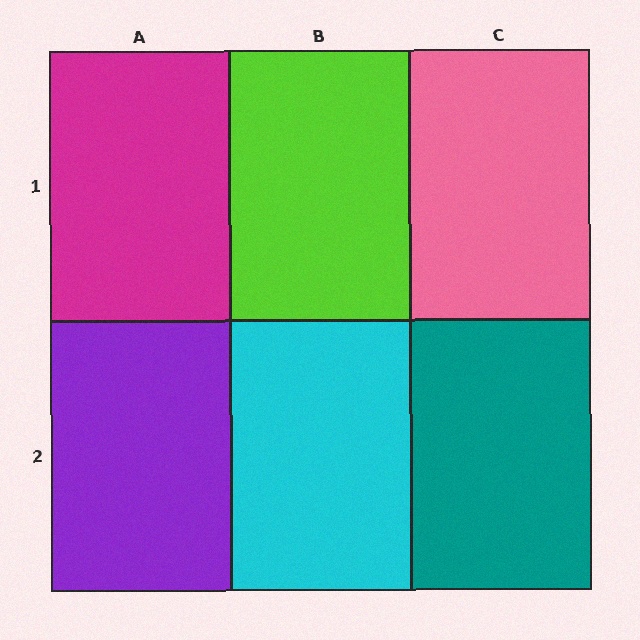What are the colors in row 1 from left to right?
Magenta, lime, pink.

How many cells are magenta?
1 cell is magenta.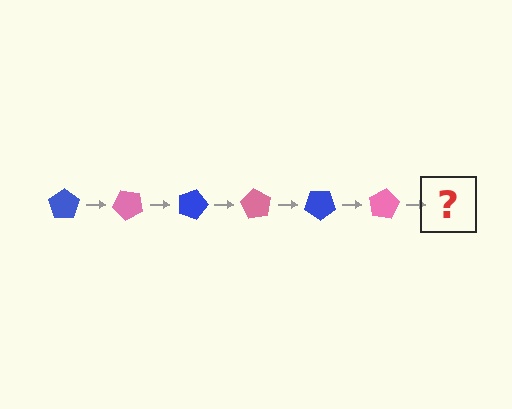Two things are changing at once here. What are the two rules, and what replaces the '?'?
The two rules are that it rotates 45 degrees each step and the color cycles through blue and pink. The '?' should be a blue pentagon, rotated 270 degrees from the start.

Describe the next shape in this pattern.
It should be a blue pentagon, rotated 270 degrees from the start.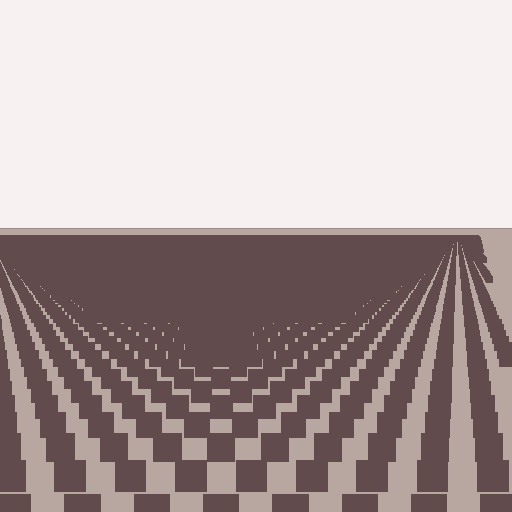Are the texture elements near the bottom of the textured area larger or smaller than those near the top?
Larger. Near the bottom, elements are closer to the viewer and appear at a bigger on-screen size.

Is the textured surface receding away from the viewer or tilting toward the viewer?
The surface is receding away from the viewer. Texture elements get smaller and denser toward the top.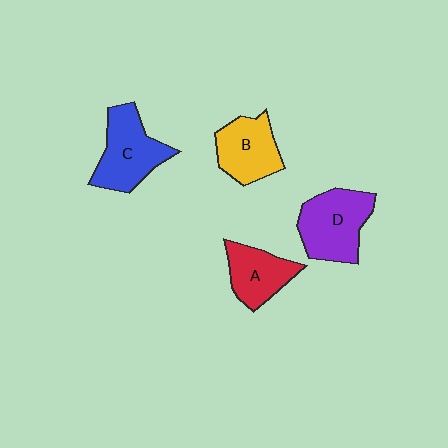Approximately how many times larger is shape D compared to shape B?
Approximately 1.2 times.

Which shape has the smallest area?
Shape A (red).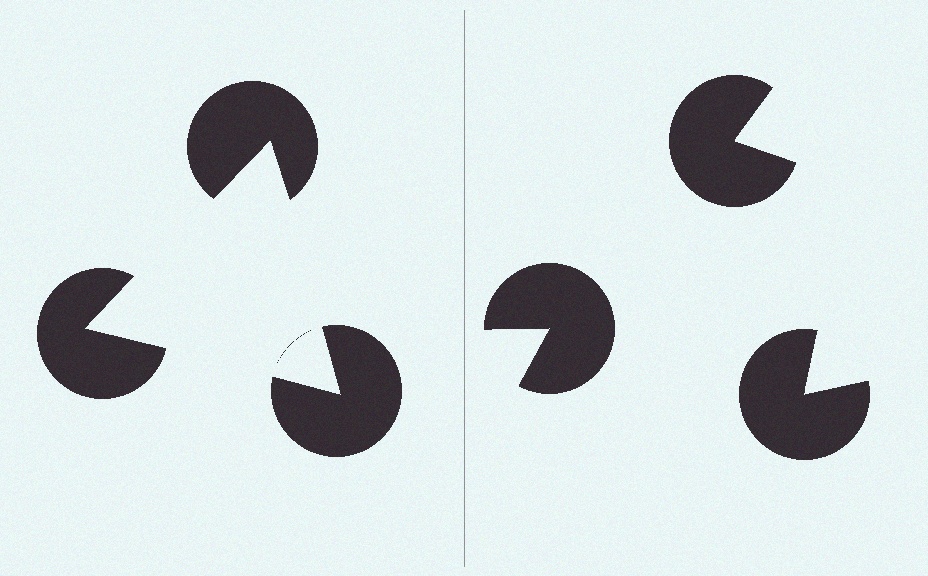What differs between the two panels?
The pac-man discs are positioned identically on both sides; only the wedge orientations differ. On the left they align to a triangle; on the right they are misaligned.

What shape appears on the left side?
An illusory triangle.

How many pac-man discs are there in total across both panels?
6 — 3 on each side.